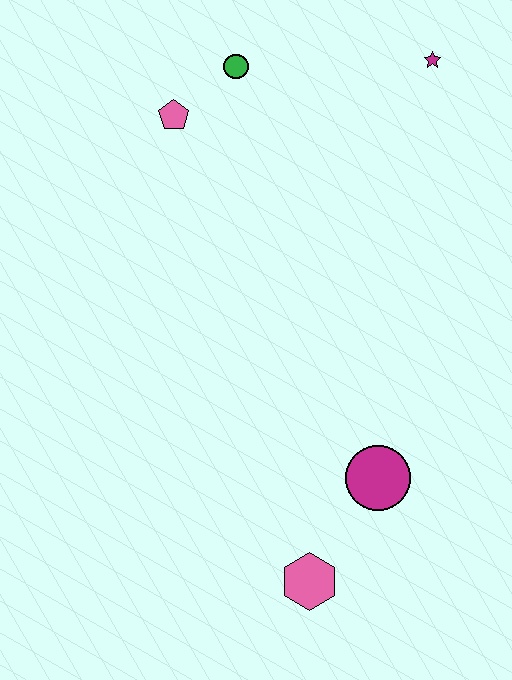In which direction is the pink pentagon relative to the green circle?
The pink pentagon is to the left of the green circle.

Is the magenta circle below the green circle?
Yes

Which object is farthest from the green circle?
The pink hexagon is farthest from the green circle.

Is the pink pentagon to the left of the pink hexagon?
Yes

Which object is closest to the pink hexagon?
The magenta circle is closest to the pink hexagon.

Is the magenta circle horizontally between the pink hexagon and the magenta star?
Yes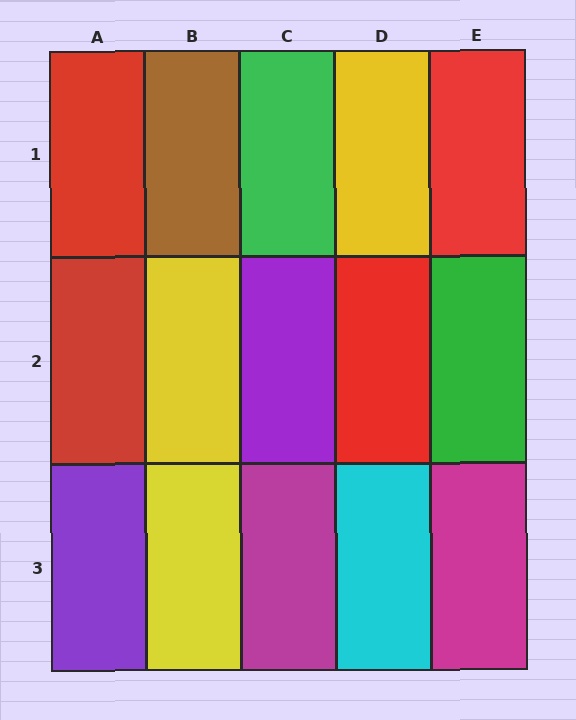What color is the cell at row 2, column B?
Yellow.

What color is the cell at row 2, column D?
Red.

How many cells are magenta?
2 cells are magenta.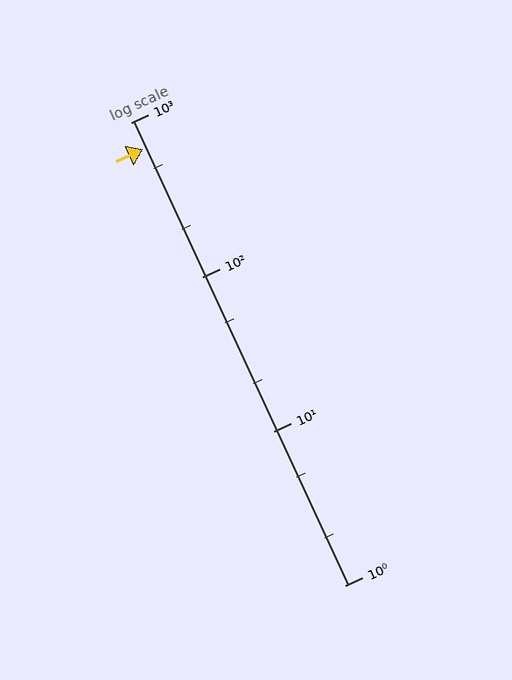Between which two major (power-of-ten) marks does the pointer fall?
The pointer is between 100 and 1000.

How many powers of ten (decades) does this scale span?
The scale spans 3 decades, from 1 to 1000.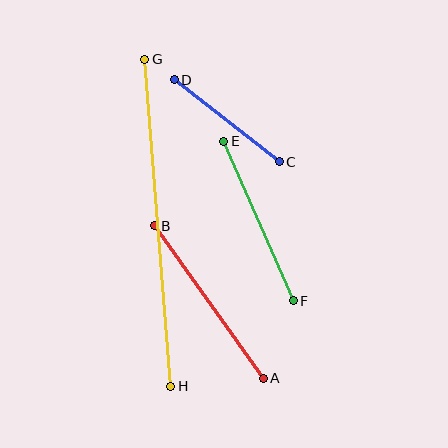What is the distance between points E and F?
The distance is approximately 174 pixels.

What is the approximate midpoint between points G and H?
The midpoint is at approximately (158, 223) pixels.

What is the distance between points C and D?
The distance is approximately 133 pixels.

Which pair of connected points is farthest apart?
Points G and H are farthest apart.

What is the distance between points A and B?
The distance is approximately 187 pixels.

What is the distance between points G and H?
The distance is approximately 328 pixels.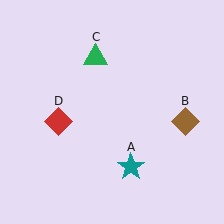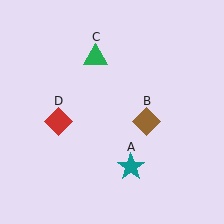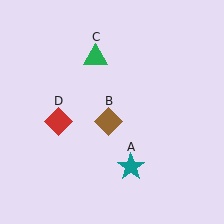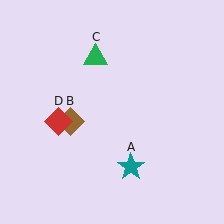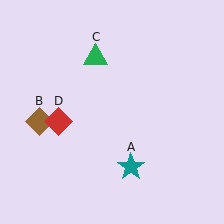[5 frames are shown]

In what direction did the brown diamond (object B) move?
The brown diamond (object B) moved left.